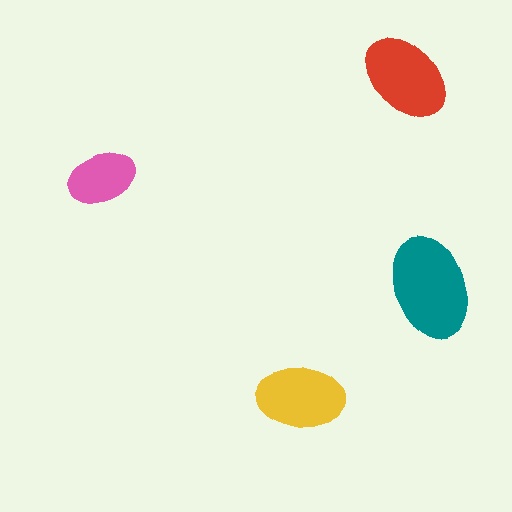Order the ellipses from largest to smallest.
the teal one, the red one, the yellow one, the pink one.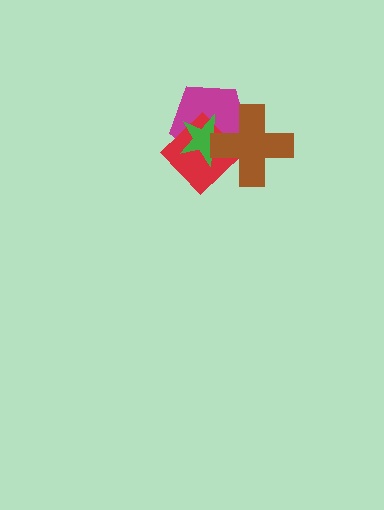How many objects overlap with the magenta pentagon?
3 objects overlap with the magenta pentagon.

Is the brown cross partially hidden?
No, no other shape covers it.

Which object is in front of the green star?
The brown cross is in front of the green star.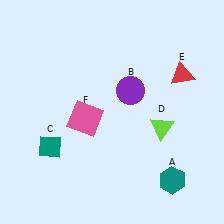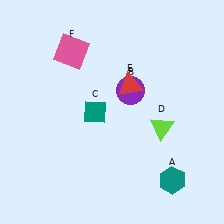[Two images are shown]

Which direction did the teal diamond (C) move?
The teal diamond (C) moved right.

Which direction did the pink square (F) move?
The pink square (F) moved up.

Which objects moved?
The objects that moved are: the teal diamond (C), the red triangle (E), the pink square (F).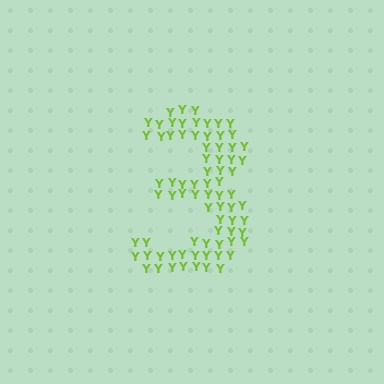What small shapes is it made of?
It is made of small letter Y's.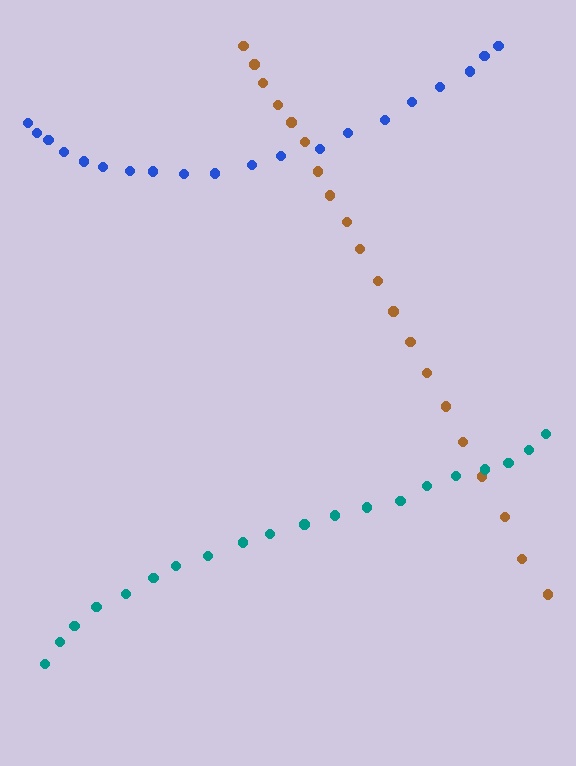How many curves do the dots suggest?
There are 3 distinct paths.